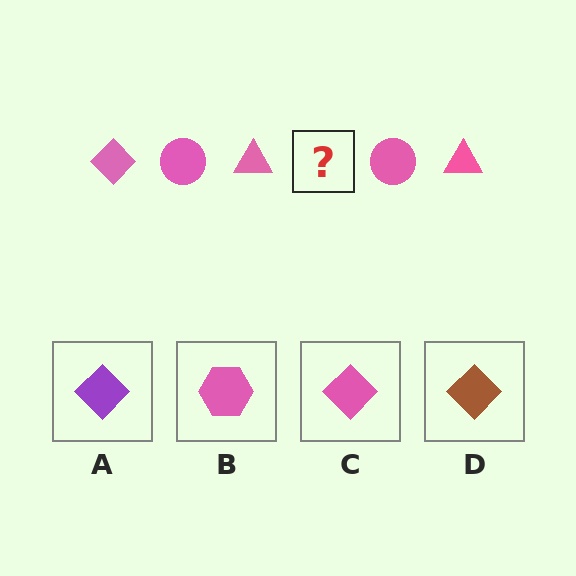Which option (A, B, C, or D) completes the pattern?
C.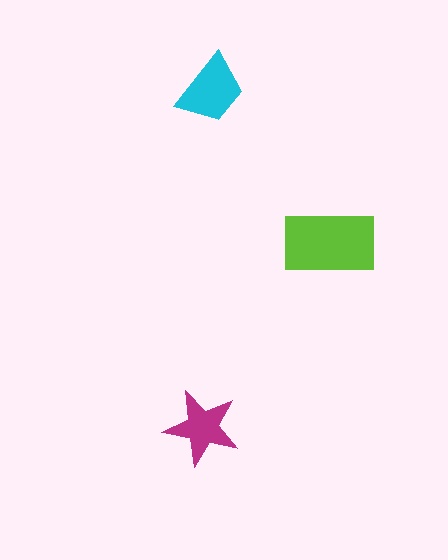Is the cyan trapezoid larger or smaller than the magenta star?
Larger.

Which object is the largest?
The lime rectangle.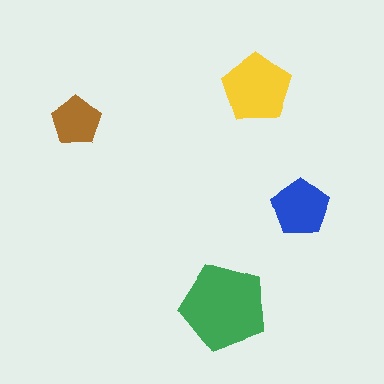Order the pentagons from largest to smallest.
the green one, the yellow one, the blue one, the brown one.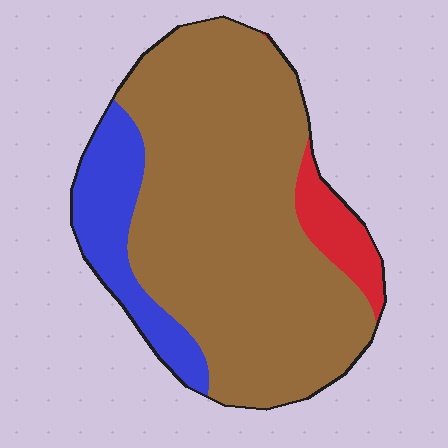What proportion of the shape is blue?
Blue covers around 15% of the shape.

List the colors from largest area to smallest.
From largest to smallest: brown, blue, red.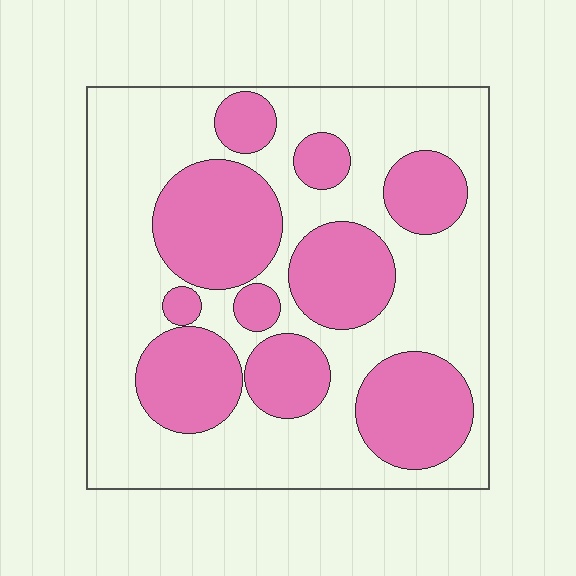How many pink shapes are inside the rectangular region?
10.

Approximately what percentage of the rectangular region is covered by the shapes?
Approximately 40%.